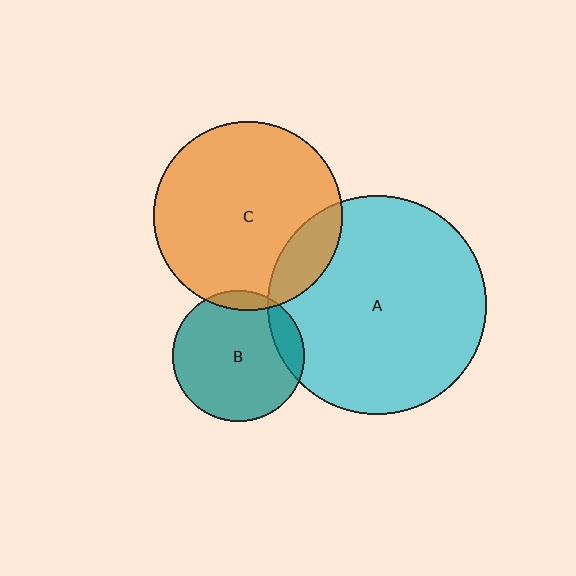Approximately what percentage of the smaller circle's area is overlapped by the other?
Approximately 10%.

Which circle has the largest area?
Circle A (cyan).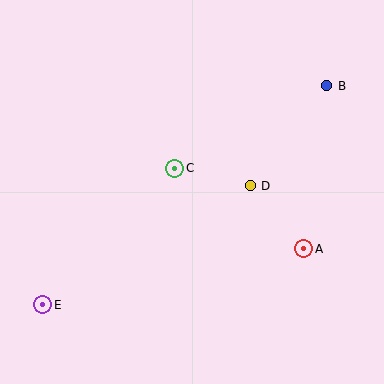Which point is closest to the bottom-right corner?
Point A is closest to the bottom-right corner.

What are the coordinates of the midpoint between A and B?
The midpoint between A and B is at (315, 167).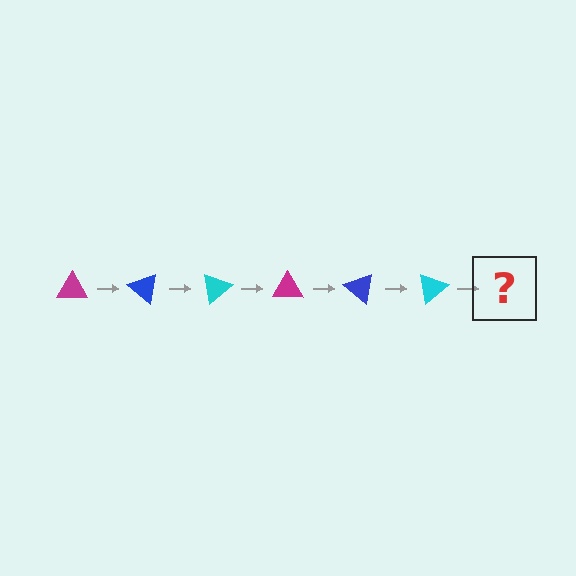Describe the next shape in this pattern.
It should be a magenta triangle, rotated 240 degrees from the start.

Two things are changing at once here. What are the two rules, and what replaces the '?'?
The two rules are that it rotates 40 degrees each step and the color cycles through magenta, blue, and cyan. The '?' should be a magenta triangle, rotated 240 degrees from the start.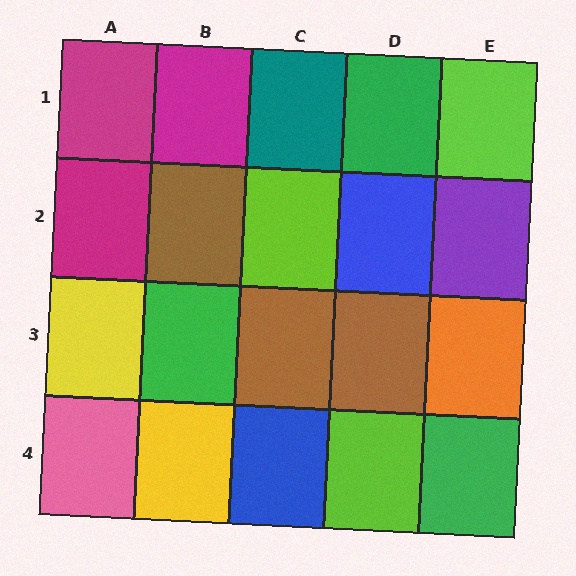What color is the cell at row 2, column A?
Magenta.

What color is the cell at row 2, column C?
Lime.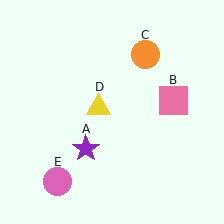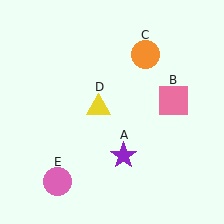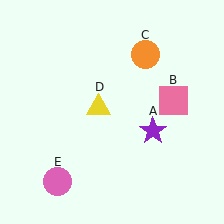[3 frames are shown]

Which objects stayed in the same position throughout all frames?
Pink square (object B) and orange circle (object C) and yellow triangle (object D) and pink circle (object E) remained stationary.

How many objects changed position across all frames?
1 object changed position: purple star (object A).